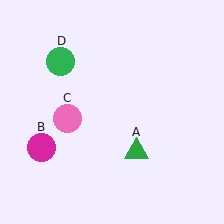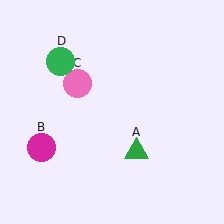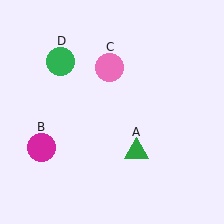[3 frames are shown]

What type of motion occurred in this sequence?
The pink circle (object C) rotated clockwise around the center of the scene.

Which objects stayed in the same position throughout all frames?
Green triangle (object A) and magenta circle (object B) and green circle (object D) remained stationary.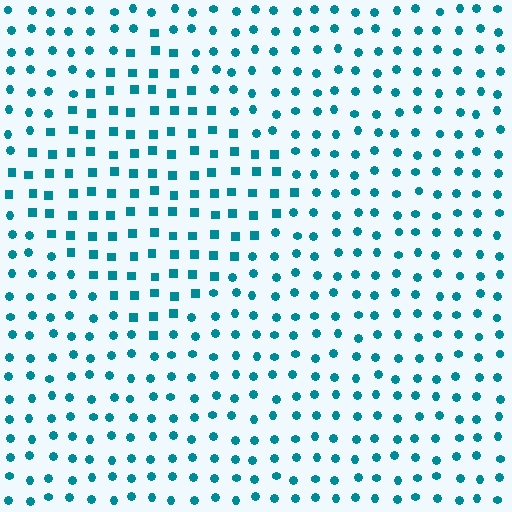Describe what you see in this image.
The image is filled with small teal elements arranged in a uniform grid. A diamond-shaped region contains squares, while the surrounding area contains circles. The boundary is defined purely by the change in element shape.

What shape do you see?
I see a diamond.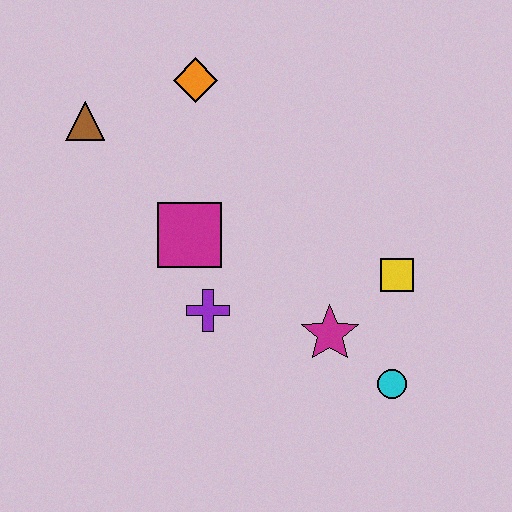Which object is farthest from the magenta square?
The cyan circle is farthest from the magenta square.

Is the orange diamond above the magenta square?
Yes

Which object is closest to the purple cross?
The magenta square is closest to the purple cross.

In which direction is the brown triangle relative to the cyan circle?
The brown triangle is to the left of the cyan circle.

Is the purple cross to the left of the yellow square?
Yes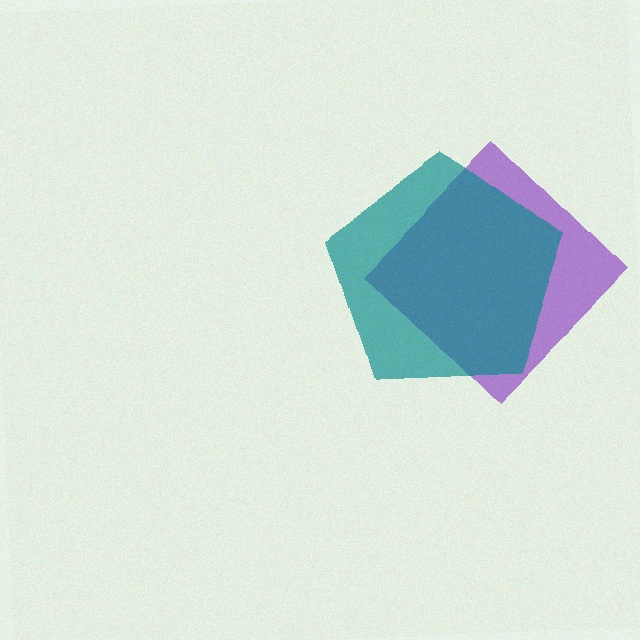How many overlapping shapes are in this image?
There are 2 overlapping shapes in the image.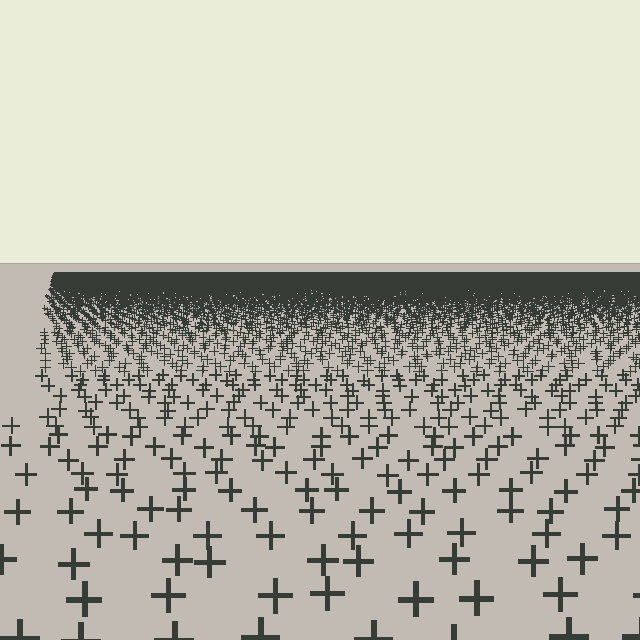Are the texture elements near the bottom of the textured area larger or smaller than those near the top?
Larger. Near the bottom, elements are closer to the viewer and appear at a bigger on-screen size.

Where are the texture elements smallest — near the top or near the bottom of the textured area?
Near the top.